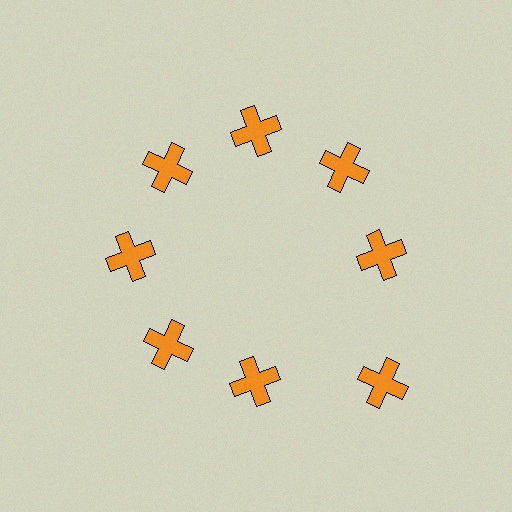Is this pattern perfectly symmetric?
No. The 8 orange crosses are arranged in a ring, but one element near the 4 o'clock position is pushed outward from the center, breaking the 8-fold rotational symmetry.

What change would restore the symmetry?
The symmetry would be restored by moving it inward, back onto the ring so that all 8 crosses sit at equal angles and equal distance from the center.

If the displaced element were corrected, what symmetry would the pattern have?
It would have 8-fold rotational symmetry — the pattern would map onto itself every 45 degrees.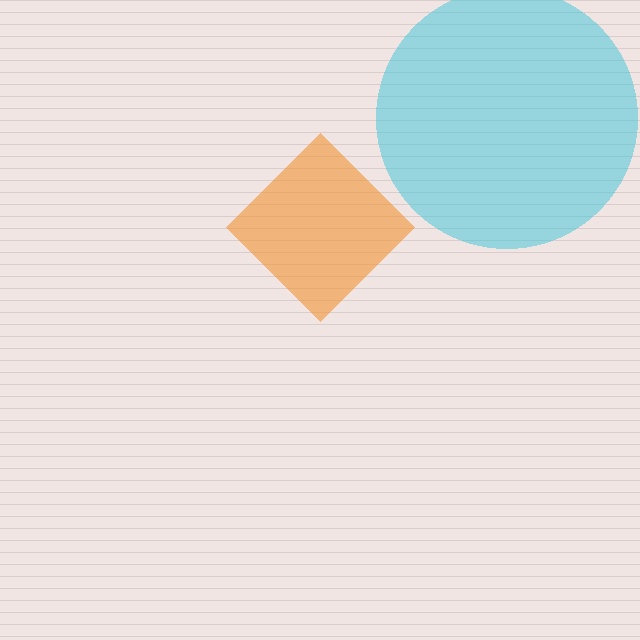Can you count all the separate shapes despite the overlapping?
Yes, there are 2 separate shapes.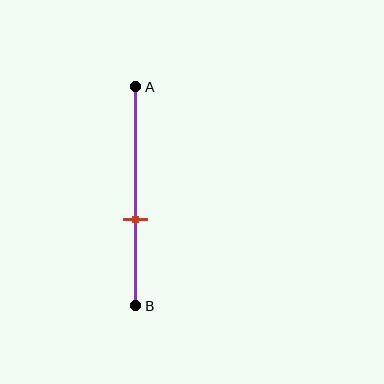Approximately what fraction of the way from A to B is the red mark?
The red mark is approximately 60% of the way from A to B.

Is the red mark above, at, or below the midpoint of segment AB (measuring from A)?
The red mark is below the midpoint of segment AB.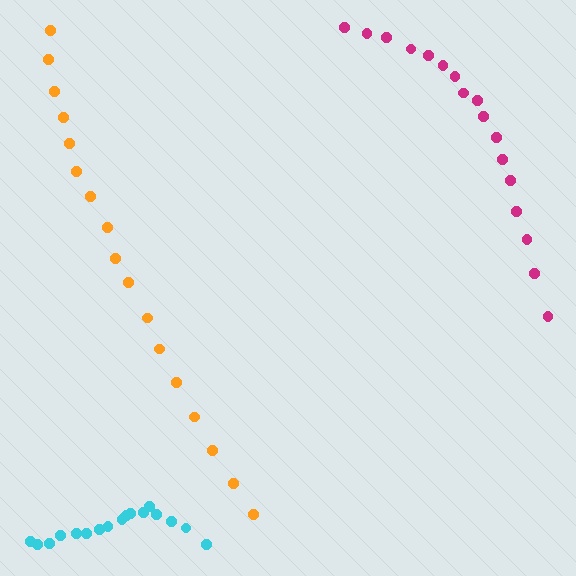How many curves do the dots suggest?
There are 3 distinct paths.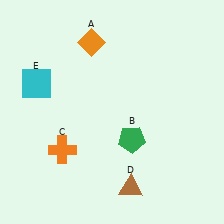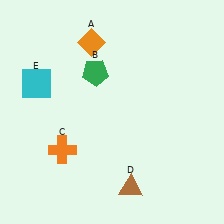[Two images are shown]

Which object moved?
The green pentagon (B) moved up.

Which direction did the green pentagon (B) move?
The green pentagon (B) moved up.